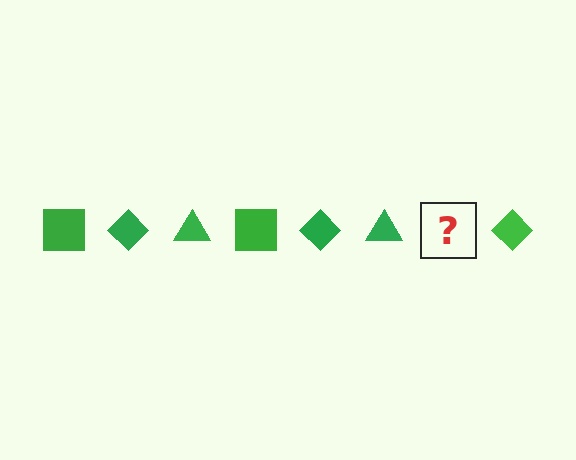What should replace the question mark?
The question mark should be replaced with a green square.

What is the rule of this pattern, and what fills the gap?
The rule is that the pattern cycles through square, diamond, triangle shapes in green. The gap should be filled with a green square.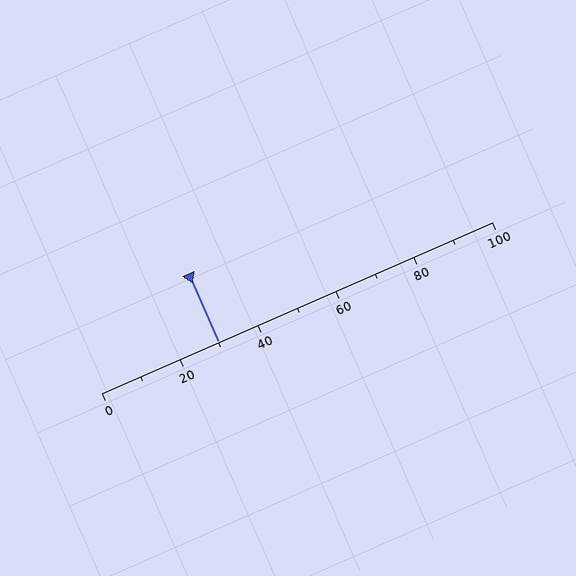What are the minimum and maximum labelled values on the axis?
The axis runs from 0 to 100.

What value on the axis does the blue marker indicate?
The marker indicates approximately 30.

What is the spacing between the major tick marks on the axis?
The major ticks are spaced 20 apart.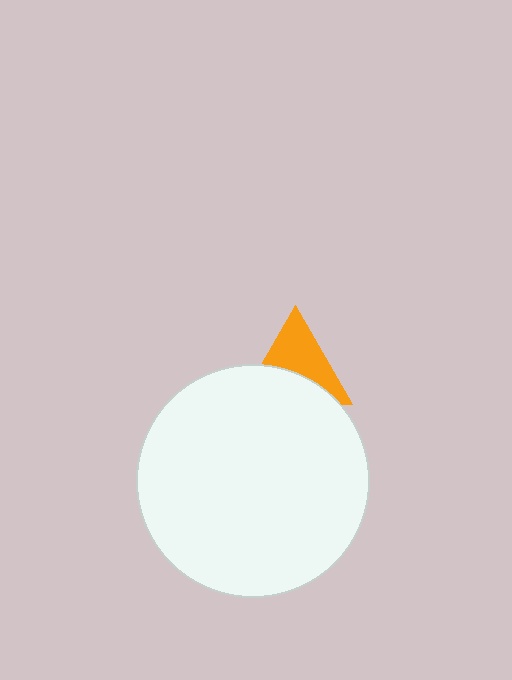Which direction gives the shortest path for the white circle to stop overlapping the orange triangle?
Moving down gives the shortest separation.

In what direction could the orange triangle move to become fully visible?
The orange triangle could move up. That would shift it out from behind the white circle entirely.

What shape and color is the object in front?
The object in front is a white circle.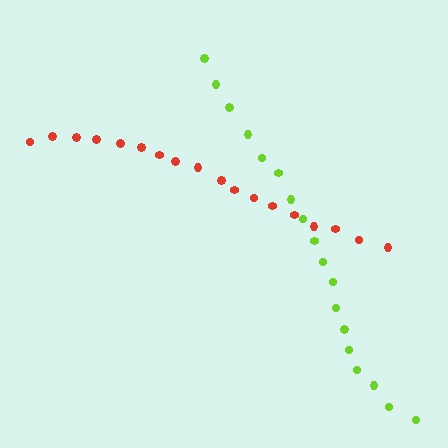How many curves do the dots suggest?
There are 2 distinct paths.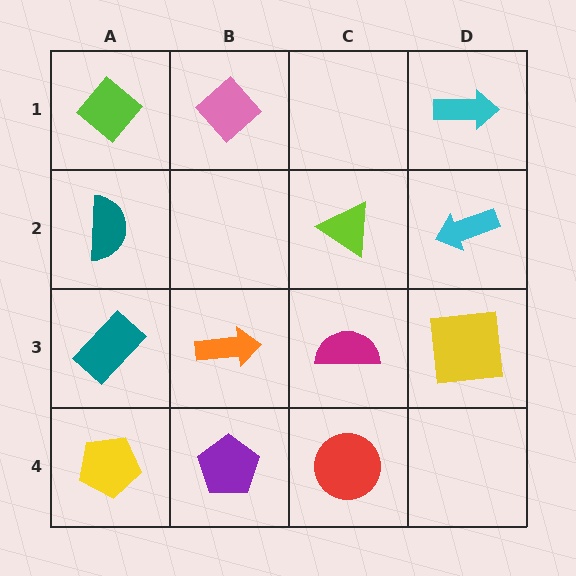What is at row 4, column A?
A yellow pentagon.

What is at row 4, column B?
A purple pentagon.